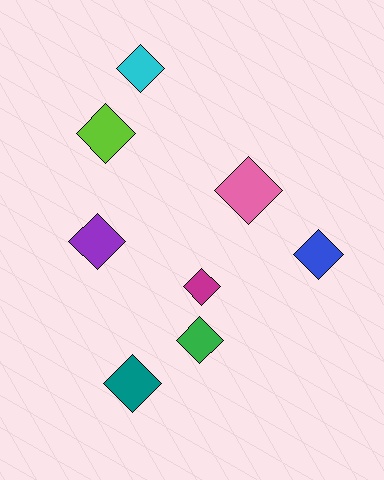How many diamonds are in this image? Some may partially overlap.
There are 8 diamonds.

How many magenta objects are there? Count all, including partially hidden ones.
There is 1 magenta object.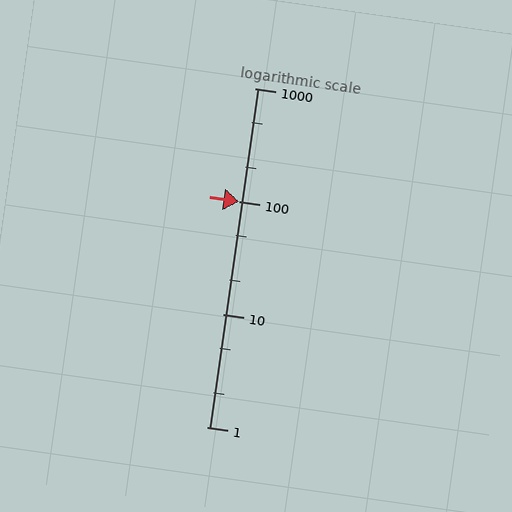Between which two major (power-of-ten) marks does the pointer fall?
The pointer is between 100 and 1000.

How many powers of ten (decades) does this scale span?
The scale spans 3 decades, from 1 to 1000.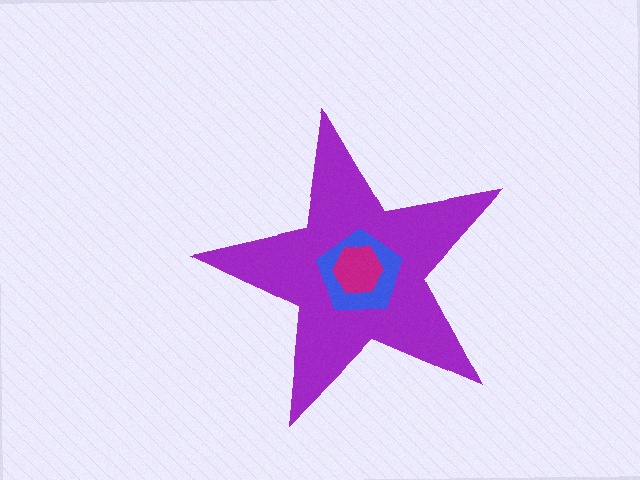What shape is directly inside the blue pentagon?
The magenta hexagon.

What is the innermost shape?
The magenta hexagon.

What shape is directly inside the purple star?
The blue pentagon.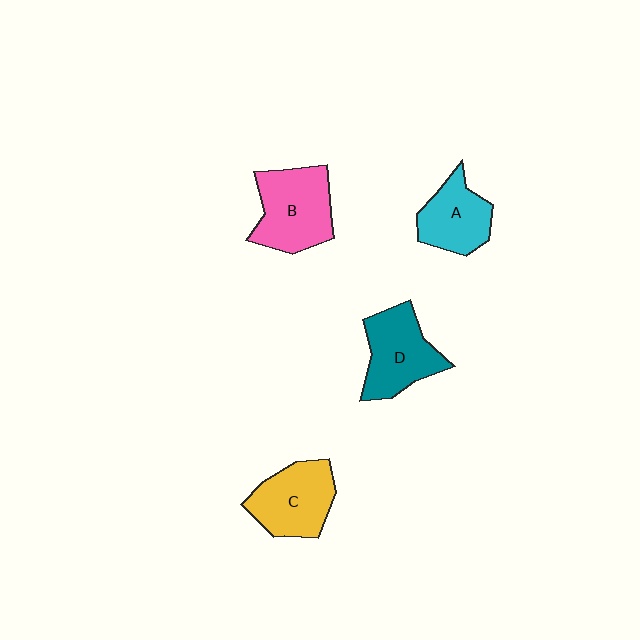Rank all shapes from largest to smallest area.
From largest to smallest: B (pink), D (teal), C (yellow), A (cyan).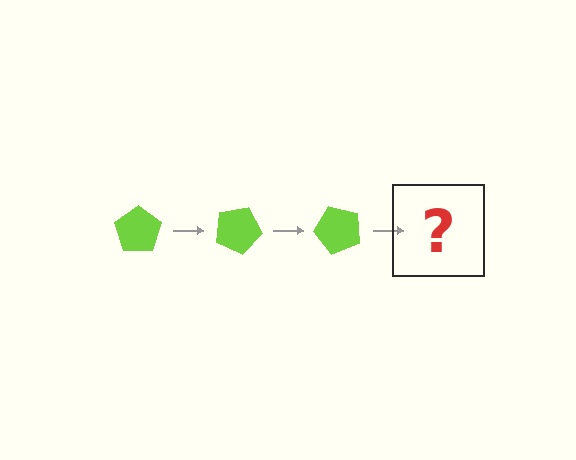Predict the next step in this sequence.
The next step is a lime pentagon rotated 75 degrees.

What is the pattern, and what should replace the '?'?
The pattern is that the pentagon rotates 25 degrees each step. The '?' should be a lime pentagon rotated 75 degrees.